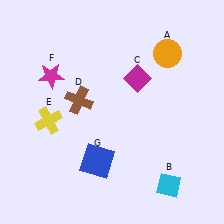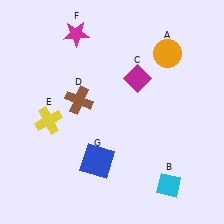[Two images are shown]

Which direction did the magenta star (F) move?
The magenta star (F) moved up.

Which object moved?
The magenta star (F) moved up.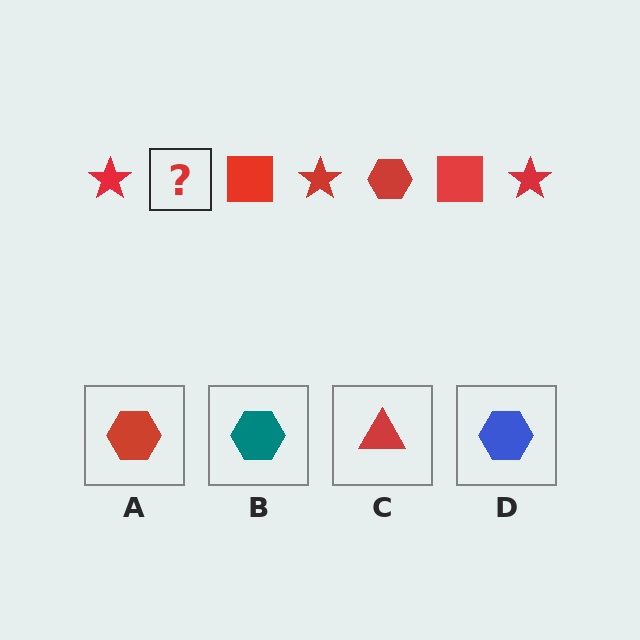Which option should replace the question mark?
Option A.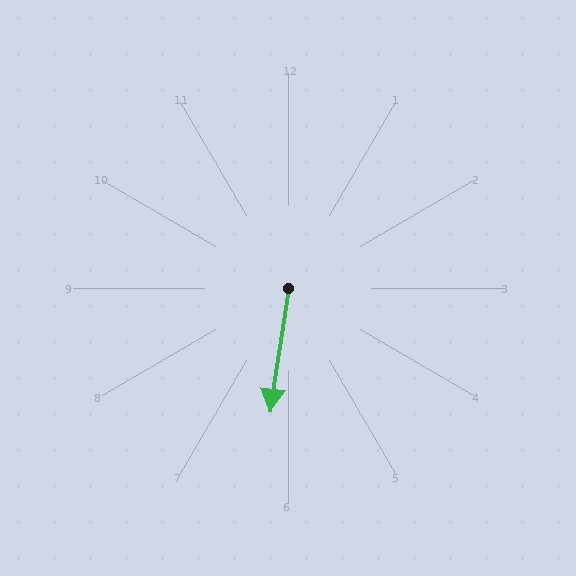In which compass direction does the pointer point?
South.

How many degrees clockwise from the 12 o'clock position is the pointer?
Approximately 188 degrees.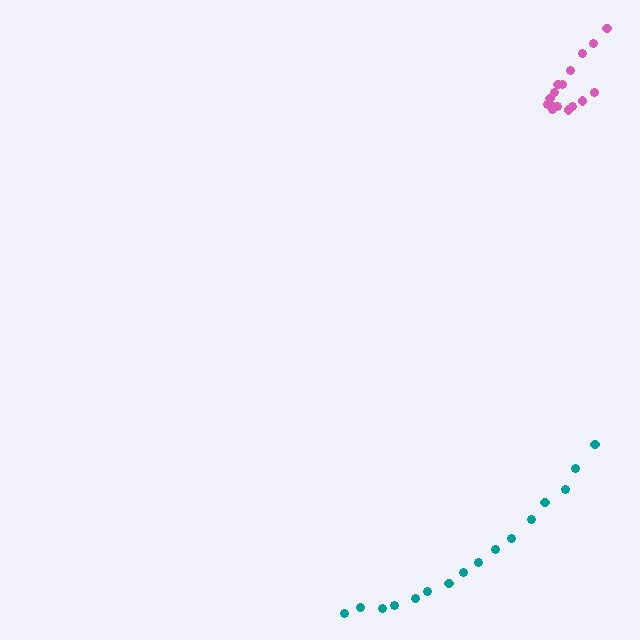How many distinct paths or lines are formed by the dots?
There are 2 distinct paths.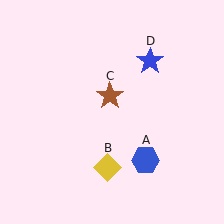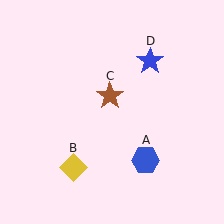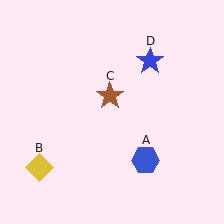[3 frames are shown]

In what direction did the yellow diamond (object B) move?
The yellow diamond (object B) moved left.